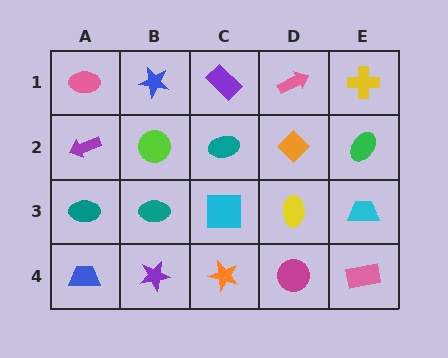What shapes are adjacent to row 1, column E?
A green ellipse (row 2, column E), a pink arrow (row 1, column D).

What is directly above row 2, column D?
A pink arrow.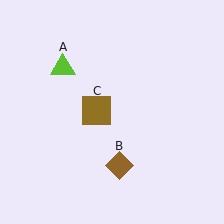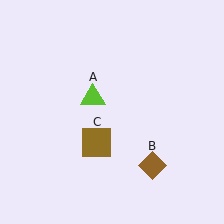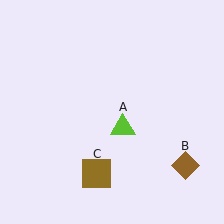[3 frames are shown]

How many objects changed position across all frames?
3 objects changed position: lime triangle (object A), brown diamond (object B), brown square (object C).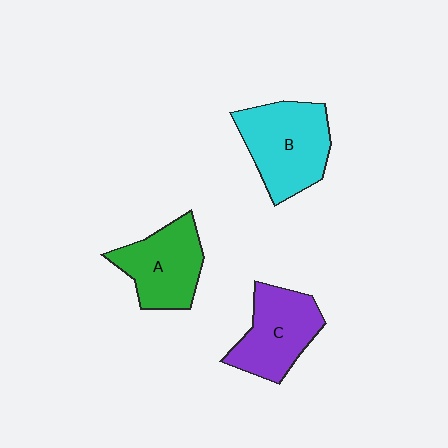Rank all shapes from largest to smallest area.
From largest to smallest: B (cyan), C (purple), A (green).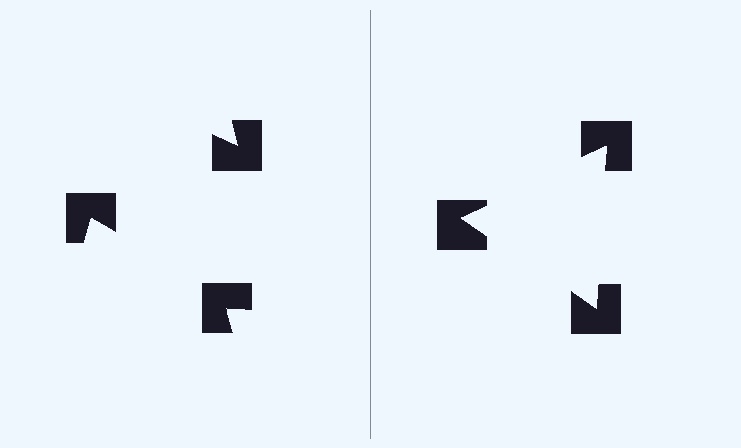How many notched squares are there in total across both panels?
6 — 3 on each side.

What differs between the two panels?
The notched squares are positioned identically on both sides; only the wedge orientations differ. On the right they align to a triangle; on the left they are misaligned.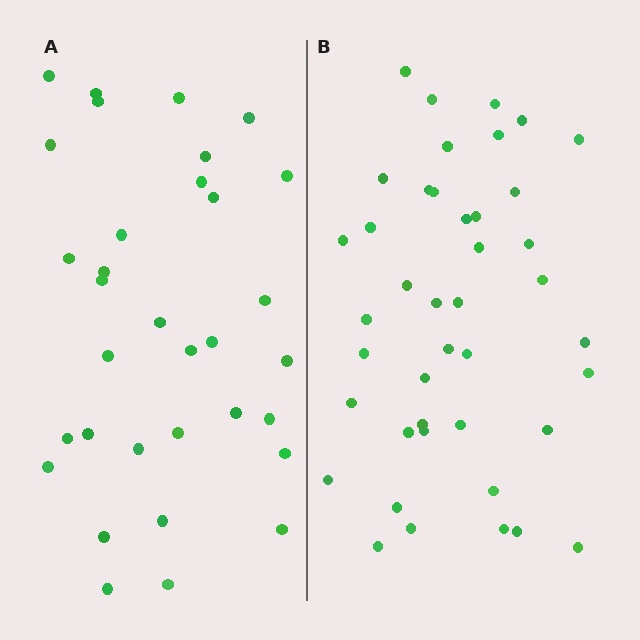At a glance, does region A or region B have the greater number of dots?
Region B (the right region) has more dots.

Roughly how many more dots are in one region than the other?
Region B has roughly 8 or so more dots than region A.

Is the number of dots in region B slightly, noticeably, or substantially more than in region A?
Region B has noticeably more, but not dramatically so. The ratio is roughly 1.3 to 1.